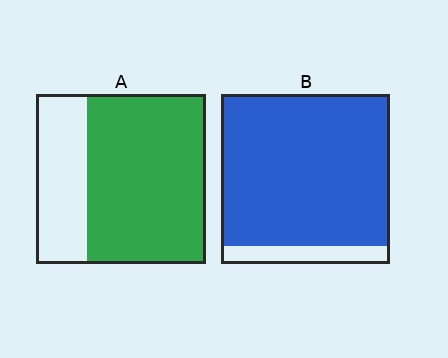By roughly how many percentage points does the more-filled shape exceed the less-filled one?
By roughly 20 percentage points (B over A).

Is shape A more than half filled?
Yes.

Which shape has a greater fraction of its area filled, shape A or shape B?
Shape B.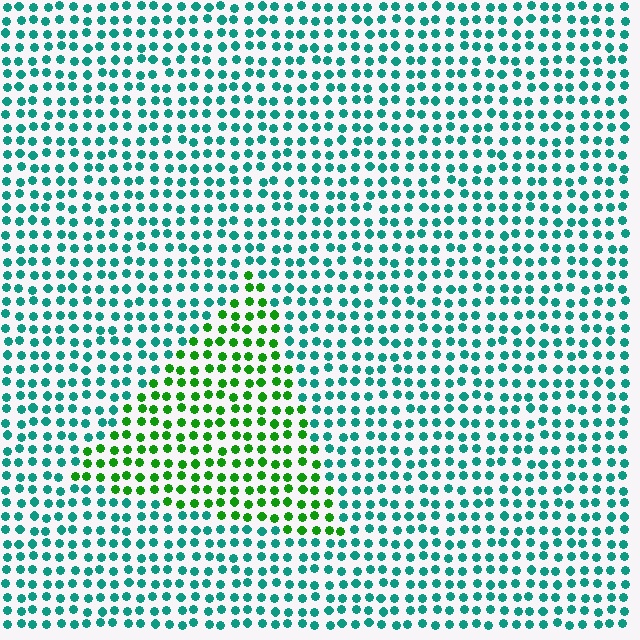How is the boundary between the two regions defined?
The boundary is defined purely by a slight shift in hue (about 51 degrees). Spacing, size, and orientation are identical on both sides.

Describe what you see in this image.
The image is filled with small teal elements in a uniform arrangement. A triangle-shaped region is visible where the elements are tinted to a slightly different hue, forming a subtle color boundary.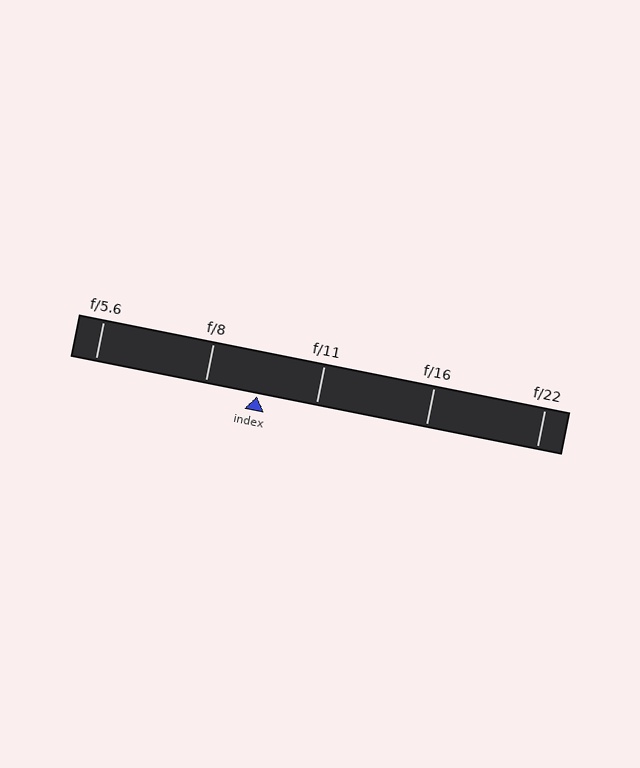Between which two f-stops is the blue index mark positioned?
The index mark is between f/8 and f/11.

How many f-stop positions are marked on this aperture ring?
There are 5 f-stop positions marked.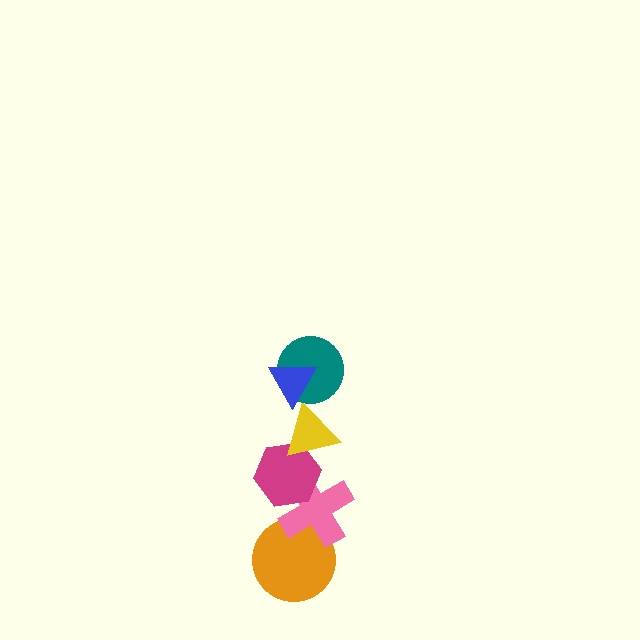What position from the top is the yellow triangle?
The yellow triangle is 3rd from the top.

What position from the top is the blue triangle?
The blue triangle is 1st from the top.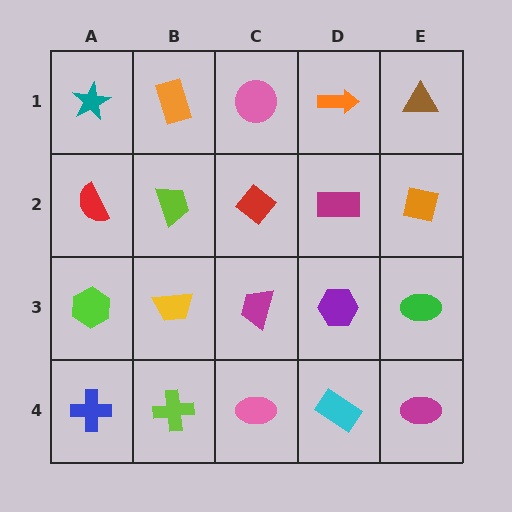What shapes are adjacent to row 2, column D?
An orange arrow (row 1, column D), a purple hexagon (row 3, column D), a red diamond (row 2, column C), an orange square (row 2, column E).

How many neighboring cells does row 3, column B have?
4.